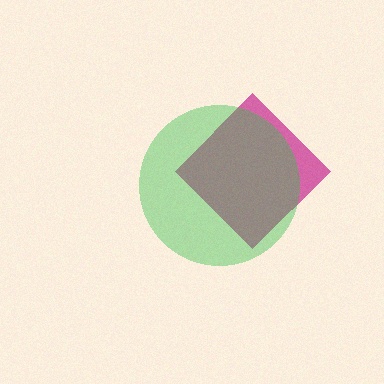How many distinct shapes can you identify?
There are 2 distinct shapes: a magenta diamond, a green circle.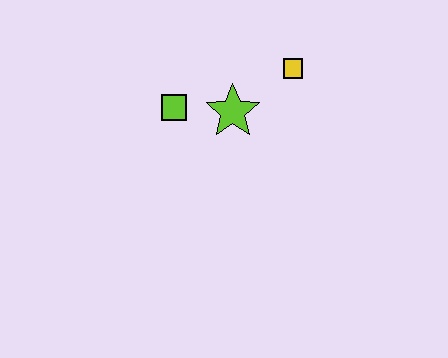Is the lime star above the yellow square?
No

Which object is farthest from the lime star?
The yellow square is farthest from the lime star.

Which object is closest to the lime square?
The lime star is closest to the lime square.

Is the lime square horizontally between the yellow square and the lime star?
No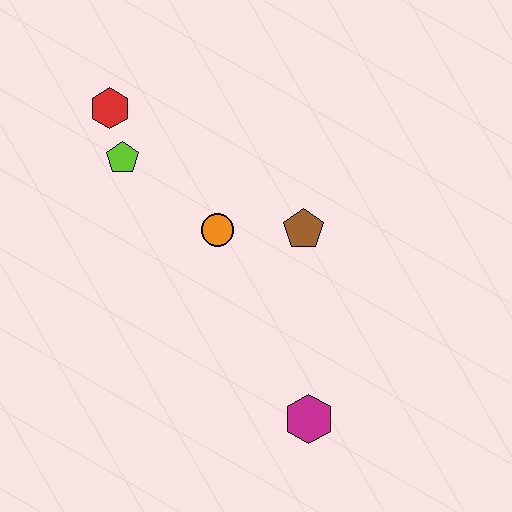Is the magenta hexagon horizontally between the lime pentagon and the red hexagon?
No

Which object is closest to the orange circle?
The brown pentagon is closest to the orange circle.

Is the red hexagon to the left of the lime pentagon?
Yes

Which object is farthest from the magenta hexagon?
The red hexagon is farthest from the magenta hexagon.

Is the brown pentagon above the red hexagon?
No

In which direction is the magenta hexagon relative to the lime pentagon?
The magenta hexagon is below the lime pentagon.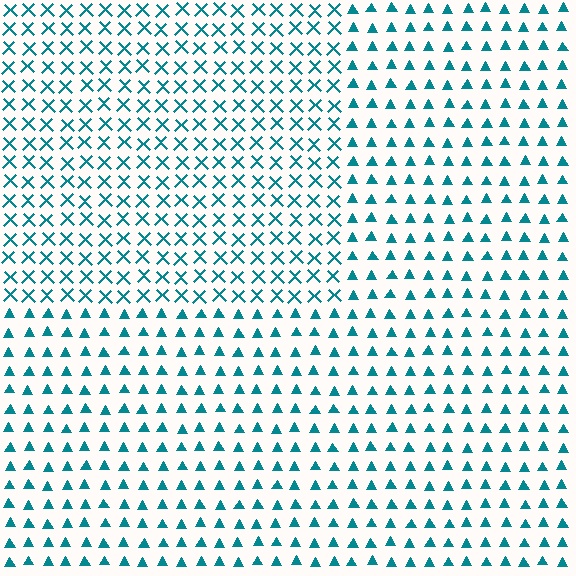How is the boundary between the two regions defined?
The boundary is defined by a change in element shape: X marks inside vs. triangles outside. All elements share the same color and spacing.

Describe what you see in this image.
The image is filled with small teal elements arranged in a uniform grid. A rectangle-shaped region contains X marks, while the surrounding area contains triangles. The boundary is defined purely by the change in element shape.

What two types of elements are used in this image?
The image uses X marks inside the rectangle region and triangles outside it.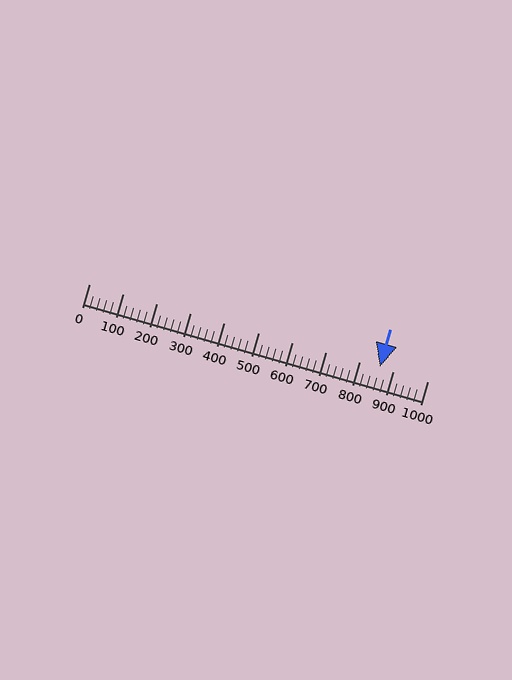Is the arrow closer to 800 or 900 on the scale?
The arrow is closer to 900.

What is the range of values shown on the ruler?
The ruler shows values from 0 to 1000.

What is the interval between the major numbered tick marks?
The major tick marks are spaced 100 units apart.